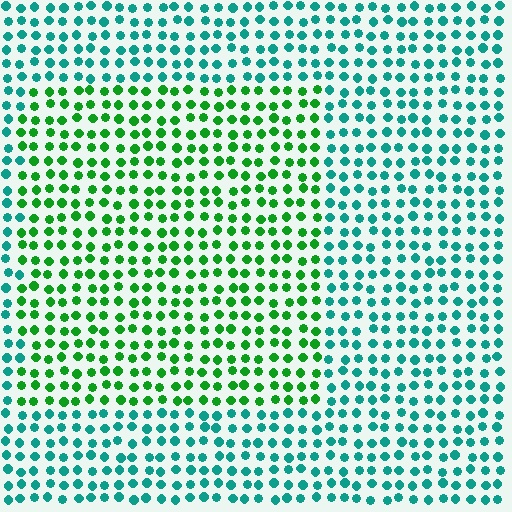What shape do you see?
I see a rectangle.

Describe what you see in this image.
The image is filled with small teal elements in a uniform arrangement. A rectangle-shaped region is visible where the elements are tinted to a slightly different hue, forming a subtle color boundary.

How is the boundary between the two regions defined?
The boundary is defined purely by a slight shift in hue (about 47 degrees). Spacing, size, and orientation are identical on both sides.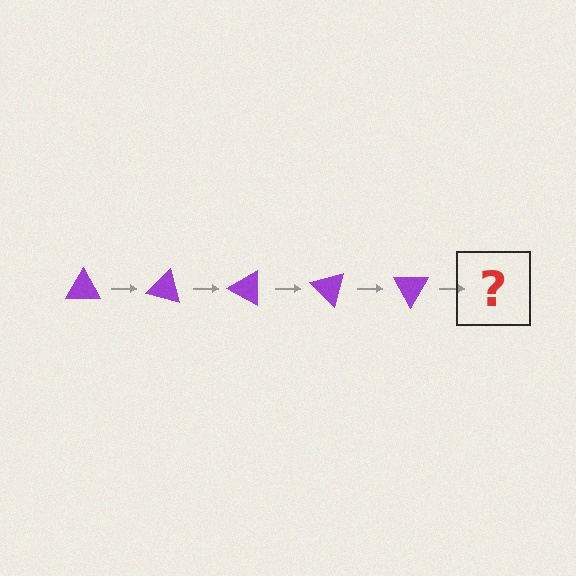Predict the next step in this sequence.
The next step is a purple triangle rotated 75 degrees.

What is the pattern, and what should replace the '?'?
The pattern is that the triangle rotates 15 degrees each step. The '?' should be a purple triangle rotated 75 degrees.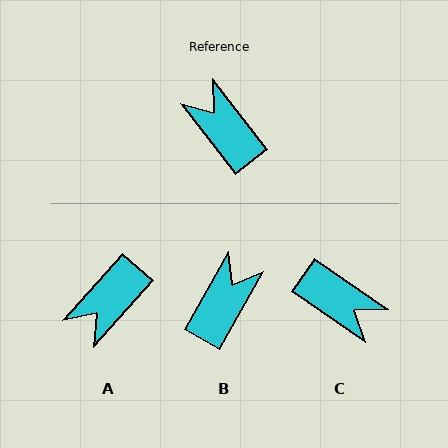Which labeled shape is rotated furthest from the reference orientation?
C, about 162 degrees away.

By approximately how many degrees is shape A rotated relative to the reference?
Approximately 101 degrees counter-clockwise.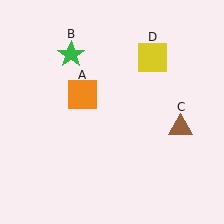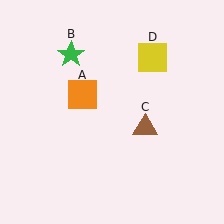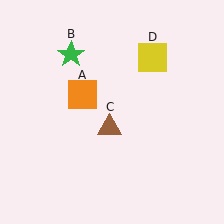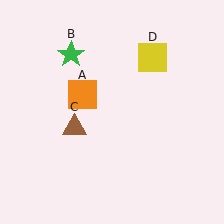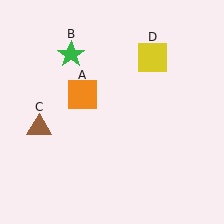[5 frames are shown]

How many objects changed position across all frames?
1 object changed position: brown triangle (object C).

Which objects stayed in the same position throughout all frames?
Orange square (object A) and green star (object B) and yellow square (object D) remained stationary.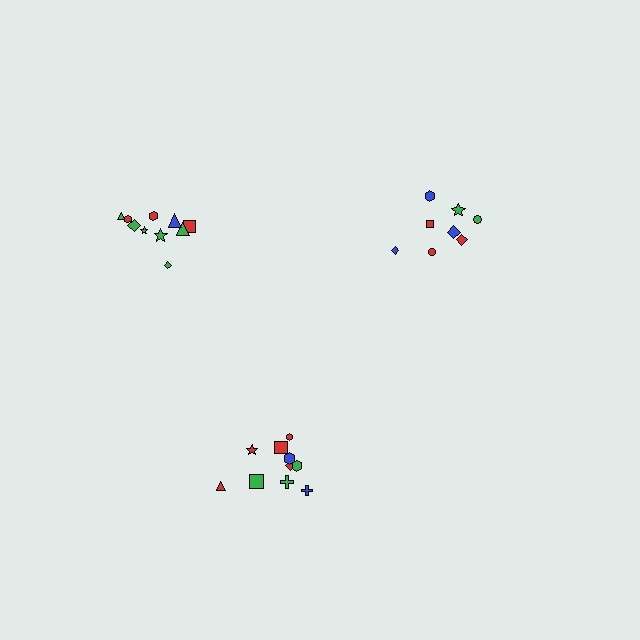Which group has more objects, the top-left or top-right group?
The top-left group.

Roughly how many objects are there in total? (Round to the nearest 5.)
Roughly 30 objects in total.